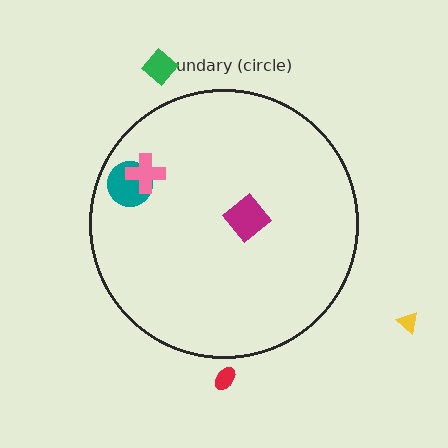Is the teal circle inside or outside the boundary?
Inside.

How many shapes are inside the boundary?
3 inside, 3 outside.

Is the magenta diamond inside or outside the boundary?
Inside.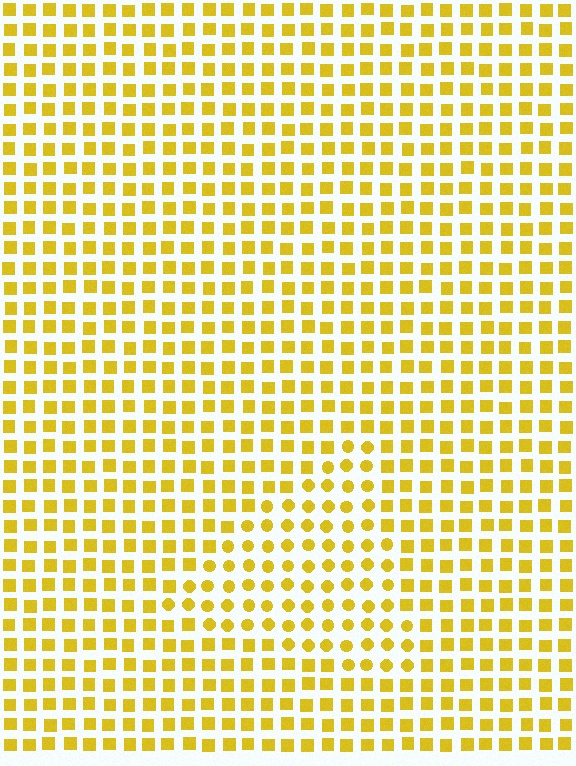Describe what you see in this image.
The image is filled with small yellow elements arranged in a uniform grid. A triangle-shaped region contains circles, while the surrounding area contains squares. The boundary is defined purely by the change in element shape.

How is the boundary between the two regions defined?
The boundary is defined by a change in element shape: circles inside vs. squares outside. All elements share the same color and spacing.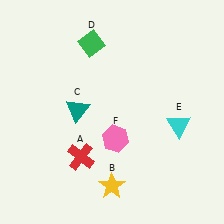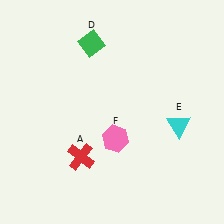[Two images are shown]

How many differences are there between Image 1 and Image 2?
There are 2 differences between the two images.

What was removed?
The teal triangle (C), the yellow star (B) were removed in Image 2.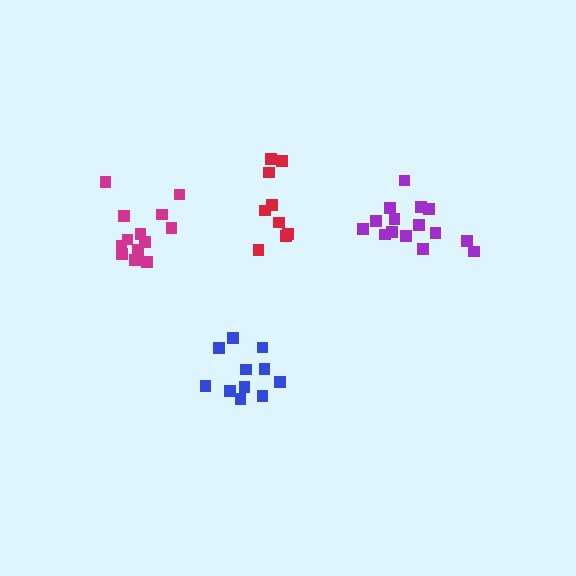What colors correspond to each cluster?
The clusters are colored: blue, purple, magenta, red.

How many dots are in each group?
Group 1: 11 dots, Group 2: 15 dots, Group 3: 13 dots, Group 4: 9 dots (48 total).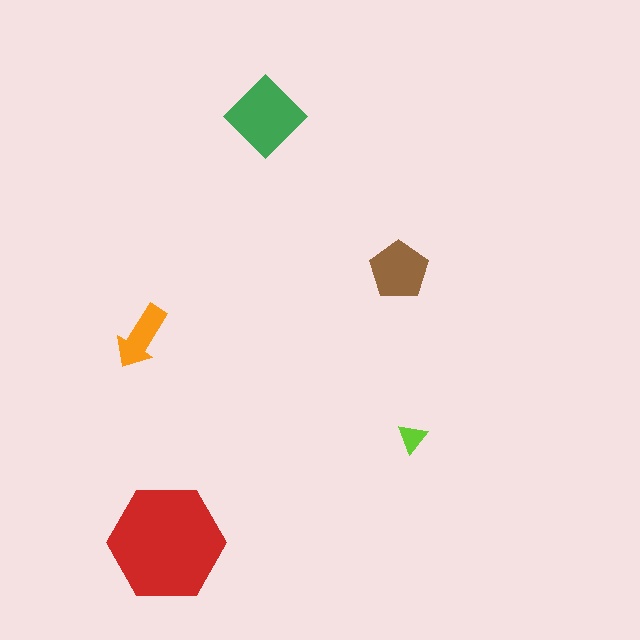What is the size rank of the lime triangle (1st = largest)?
5th.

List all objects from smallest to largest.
The lime triangle, the orange arrow, the brown pentagon, the green diamond, the red hexagon.